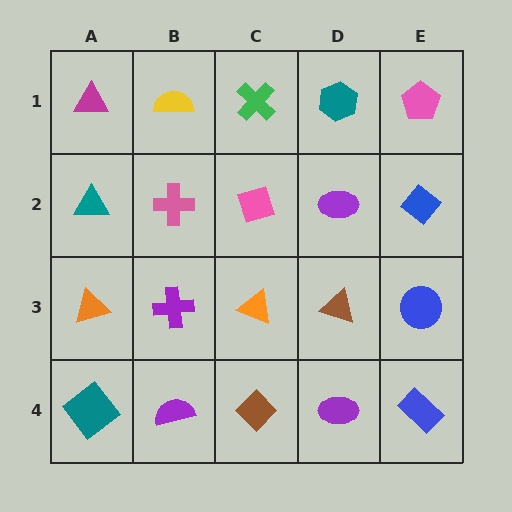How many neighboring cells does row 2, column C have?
4.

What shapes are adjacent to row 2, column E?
A pink pentagon (row 1, column E), a blue circle (row 3, column E), a purple ellipse (row 2, column D).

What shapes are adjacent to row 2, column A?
A magenta triangle (row 1, column A), an orange triangle (row 3, column A), a pink cross (row 2, column B).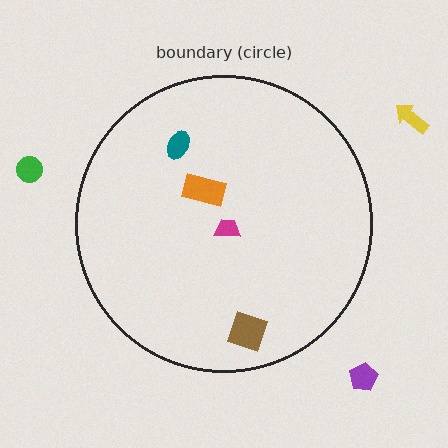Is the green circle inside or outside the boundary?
Outside.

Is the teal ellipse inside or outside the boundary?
Inside.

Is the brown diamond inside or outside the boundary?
Inside.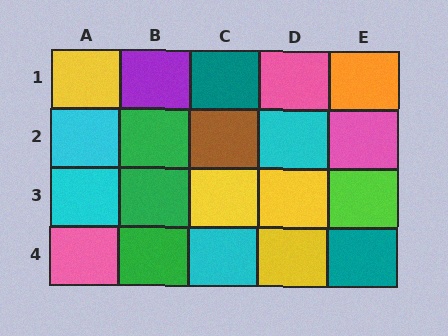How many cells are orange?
1 cell is orange.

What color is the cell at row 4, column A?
Pink.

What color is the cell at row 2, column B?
Green.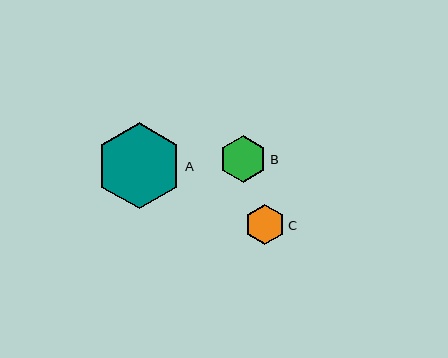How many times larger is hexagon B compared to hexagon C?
Hexagon B is approximately 1.2 times the size of hexagon C.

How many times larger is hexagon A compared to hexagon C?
Hexagon A is approximately 2.1 times the size of hexagon C.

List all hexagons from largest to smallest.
From largest to smallest: A, B, C.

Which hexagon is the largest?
Hexagon A is the largest with a size of approximately 86 pixels.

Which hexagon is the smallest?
Hexagon C is the smallest with a size of approximately 41 pixels.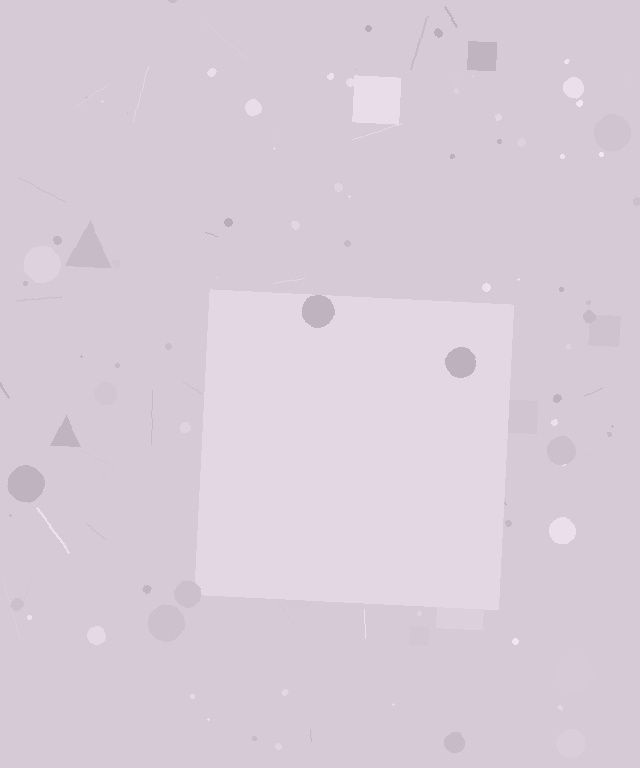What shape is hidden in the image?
A square is hidden in the image.